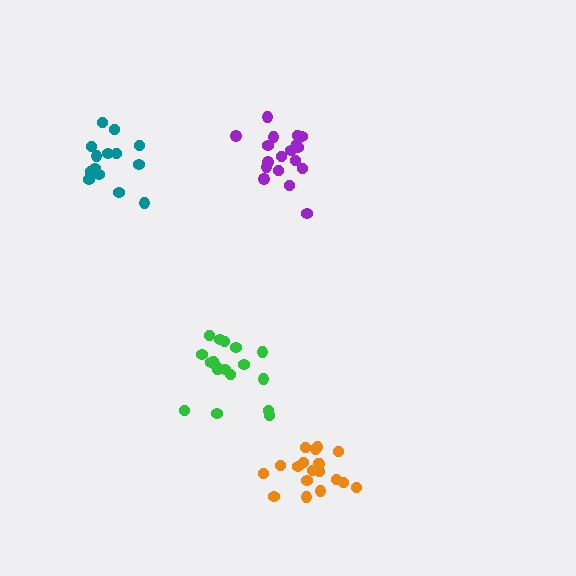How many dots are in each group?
Group 1: 18 dots, Group 2: 19 dots, Group 3: 18 dots, Group 4: 15 dots (70 total).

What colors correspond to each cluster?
The clusters are colored: green, orange, purple, teal.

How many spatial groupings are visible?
There are 4 spatial groupings.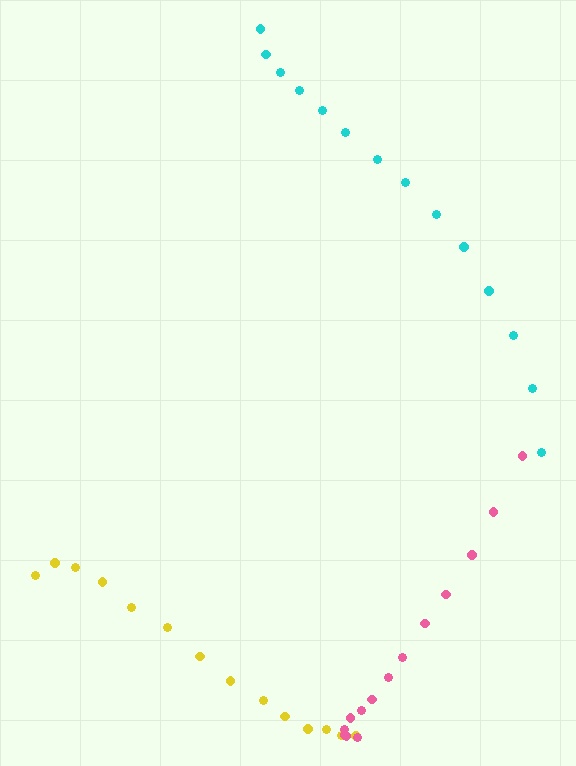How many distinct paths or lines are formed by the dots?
There are 3 distinct paths.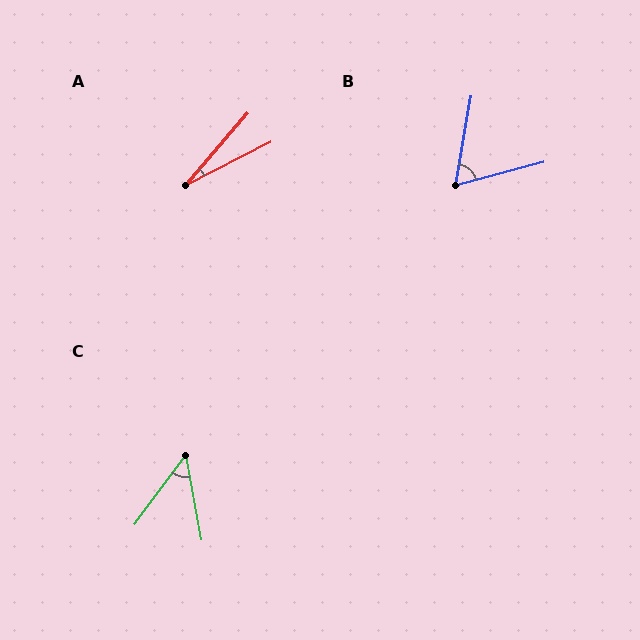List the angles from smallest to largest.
A (23°), C (47°), B (66°).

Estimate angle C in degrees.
Approximately 47 degrees.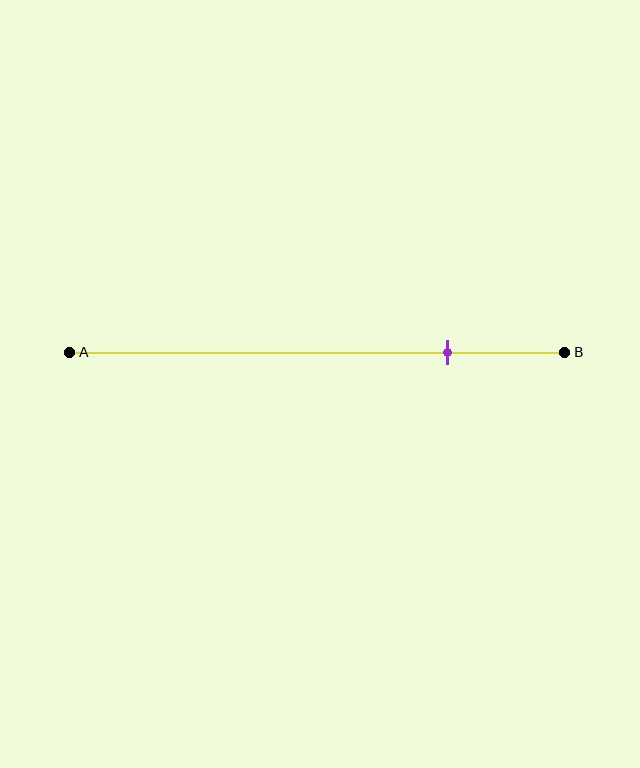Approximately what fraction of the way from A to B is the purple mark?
The purple mark is approximately 75% of the way from A to B.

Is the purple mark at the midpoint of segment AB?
No, the mark is at about 75% from A, not at the 50% midpoint.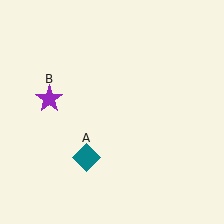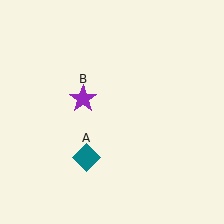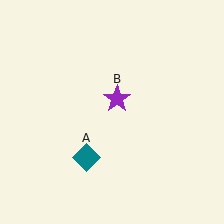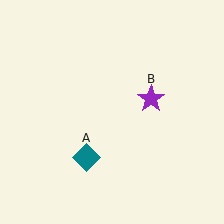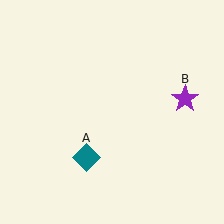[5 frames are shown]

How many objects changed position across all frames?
1 object changed position: purple star (object B).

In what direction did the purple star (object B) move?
The purple star (object B) moved right.